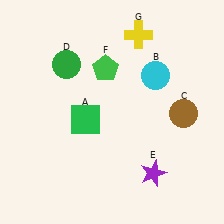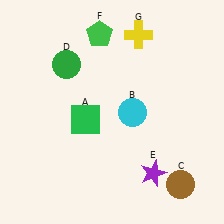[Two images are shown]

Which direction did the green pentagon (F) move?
The green pentagon (F) moved up.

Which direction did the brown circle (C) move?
The brown circle (C) moved down.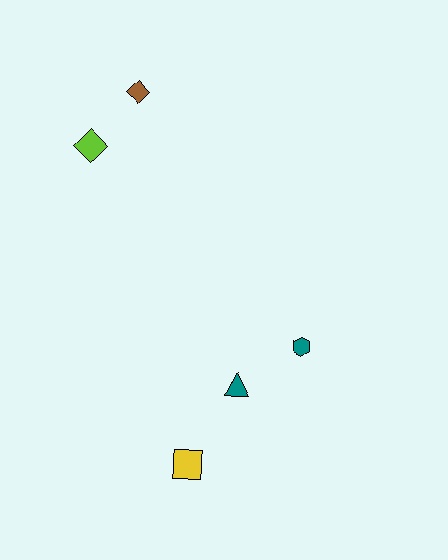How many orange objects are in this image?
There are no orange objects.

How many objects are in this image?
There are 5 objects.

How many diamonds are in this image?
There are 2 diamonds.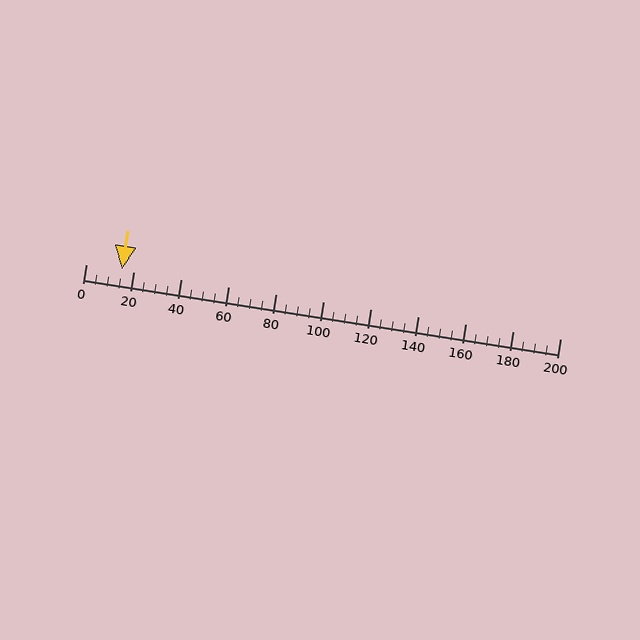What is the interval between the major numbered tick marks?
The major tick marks are spaced 20 units apart.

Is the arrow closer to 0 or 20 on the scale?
The arrow is closer to 20.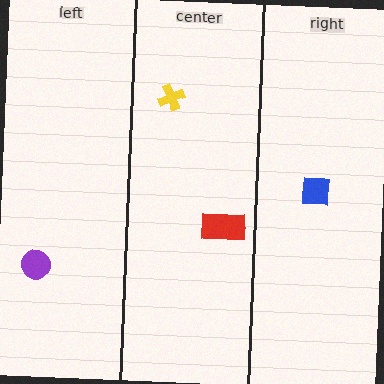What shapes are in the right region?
The blue square.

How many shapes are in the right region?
1.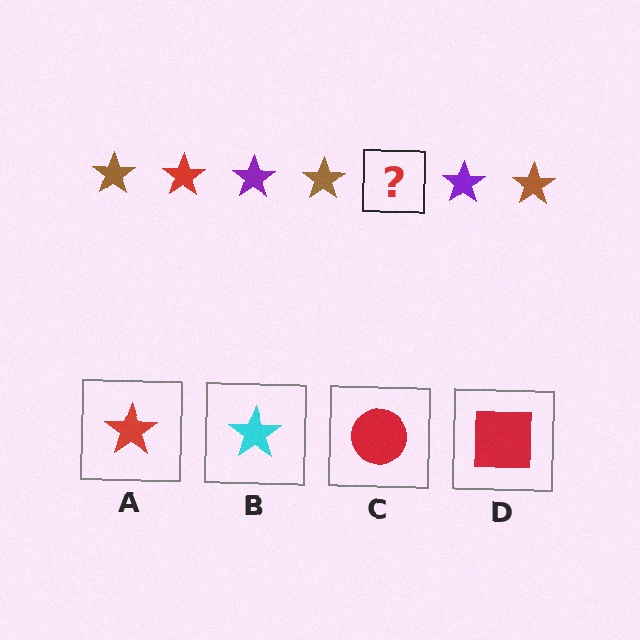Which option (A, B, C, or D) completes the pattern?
A.